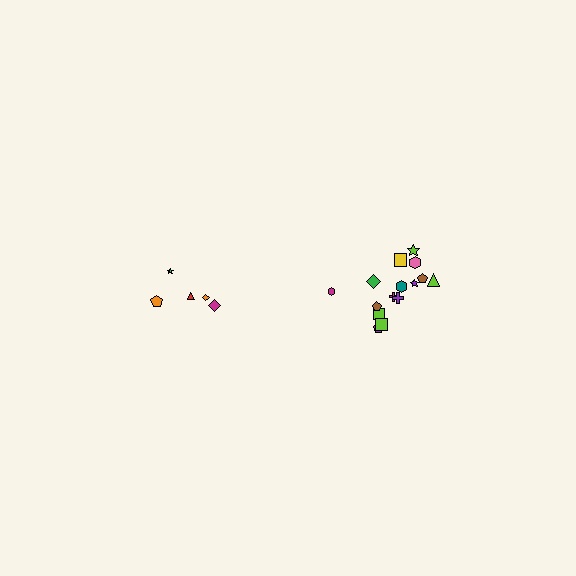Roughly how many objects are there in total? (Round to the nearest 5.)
Roughly 20 objects in total.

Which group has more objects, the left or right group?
The right group.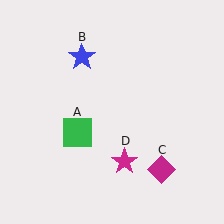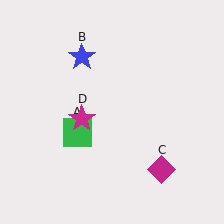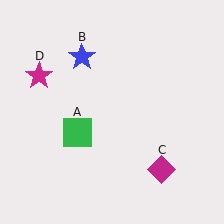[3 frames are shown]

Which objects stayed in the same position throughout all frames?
Green square (object A) and blue star (object B) and magenta diamond (object C) remained stationary.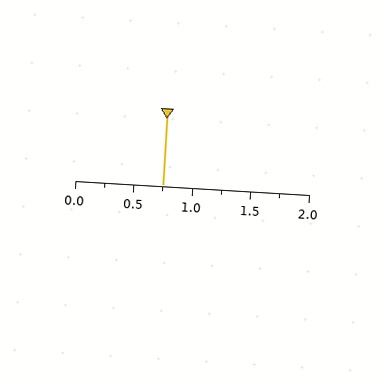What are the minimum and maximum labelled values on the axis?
The axis runs from 0.0 to 2.0.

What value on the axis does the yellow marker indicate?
The marker indicates approximately 0.75.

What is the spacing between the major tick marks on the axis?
The major ticks are spaced 0.5 apart.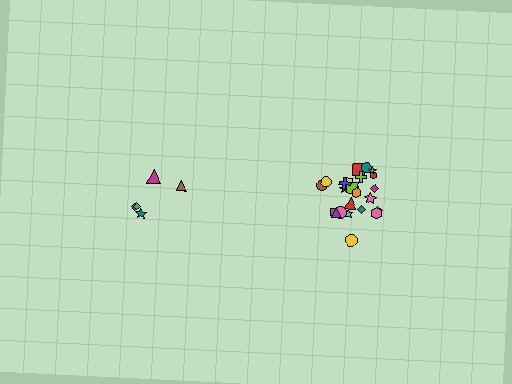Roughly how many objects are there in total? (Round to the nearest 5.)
Roughly 30 objects in total.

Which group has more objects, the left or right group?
The right group.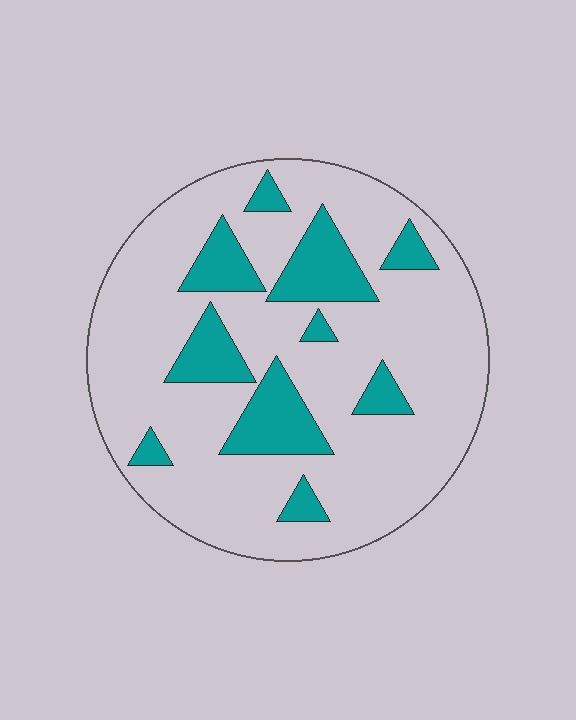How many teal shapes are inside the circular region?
10.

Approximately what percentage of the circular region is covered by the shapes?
Approximately 20%.